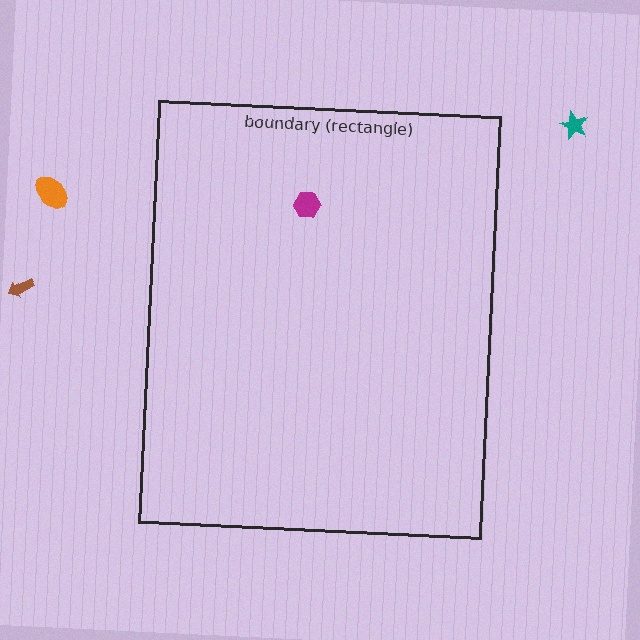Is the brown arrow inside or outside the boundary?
Outside.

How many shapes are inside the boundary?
1 inside, 3 outside.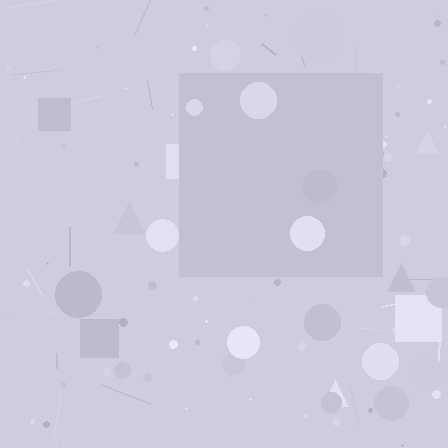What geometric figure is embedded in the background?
A square is embedded in the background.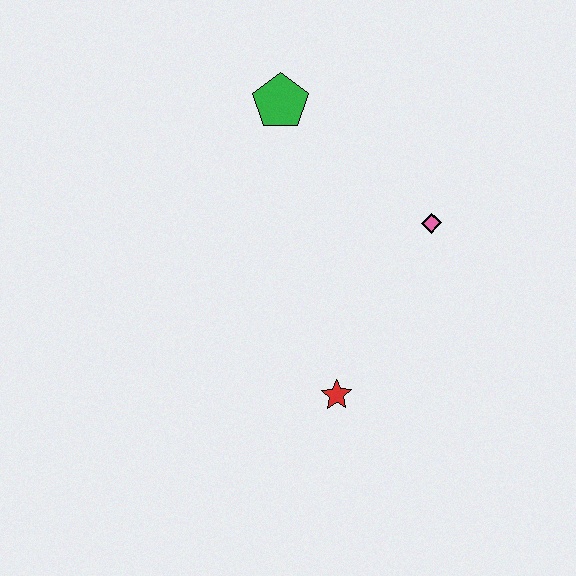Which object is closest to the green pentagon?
The pink diamond is closest to the green pentagon.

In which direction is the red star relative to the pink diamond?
The red star is below the pink diamond.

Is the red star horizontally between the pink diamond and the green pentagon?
Yes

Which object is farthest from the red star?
The green pentagon is farthest from the red star.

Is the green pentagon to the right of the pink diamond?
No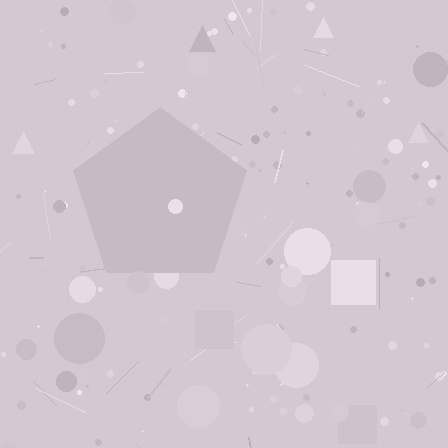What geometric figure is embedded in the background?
A pentagon is embedded in the background.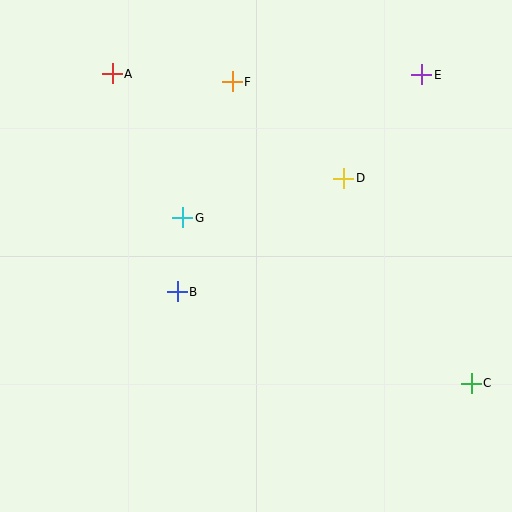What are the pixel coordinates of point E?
Point E is at (422, 75).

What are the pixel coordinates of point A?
Point A is at (112, 74).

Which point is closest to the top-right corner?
Point E is closest to the top-right corner.